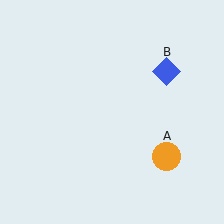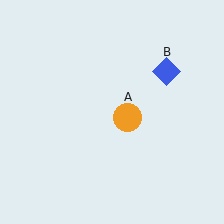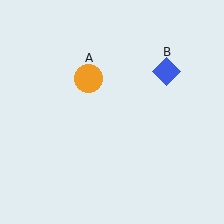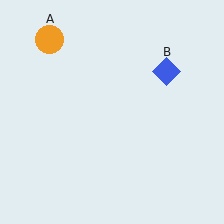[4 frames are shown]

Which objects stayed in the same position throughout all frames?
Blue diamond (object B) remained stationary.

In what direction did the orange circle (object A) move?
The orange circle (object A) moved up and to the left.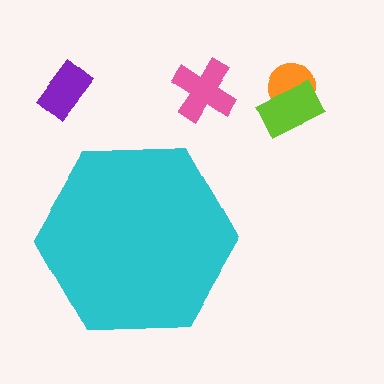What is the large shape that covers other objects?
A cyan hexagon.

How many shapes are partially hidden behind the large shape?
0 shapes are partially hidden.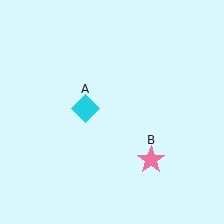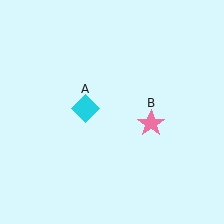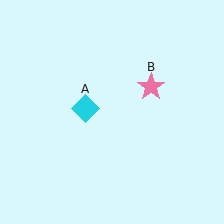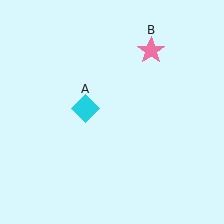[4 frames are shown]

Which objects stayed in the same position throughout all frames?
Cyan diamond (object A) remained stationary.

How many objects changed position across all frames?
1 object changed position: pink star (object B).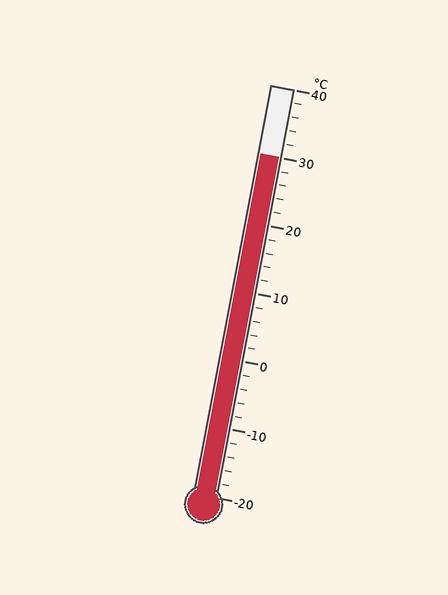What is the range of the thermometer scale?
The thermometer scale ranges from -20°C to 40°C.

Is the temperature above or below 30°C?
The temperature is at 30°C.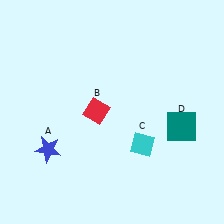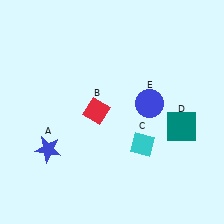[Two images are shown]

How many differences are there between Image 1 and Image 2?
There is 1 difference between the two images.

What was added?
A blue circle (E) was added in Image 2.